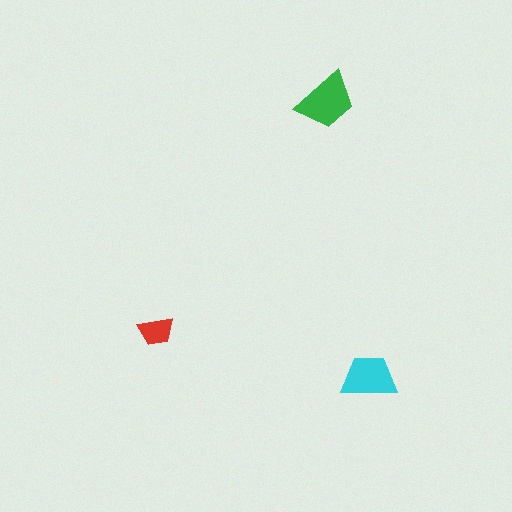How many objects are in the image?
There are 3 objects in the image.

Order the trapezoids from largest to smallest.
the green one, the cyan one, the red one.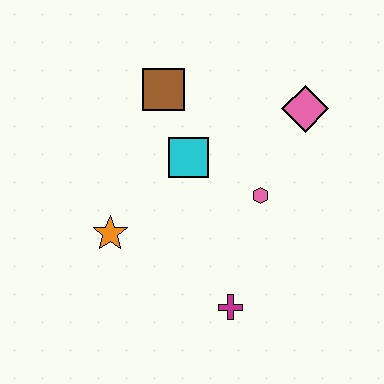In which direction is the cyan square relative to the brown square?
The cyan square is below the brown square.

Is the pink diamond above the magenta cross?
Yes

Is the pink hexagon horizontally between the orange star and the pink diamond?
Yes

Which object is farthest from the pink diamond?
The orange star is farthest from the pink diamond.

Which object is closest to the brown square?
The cyan square is closest to the brown square.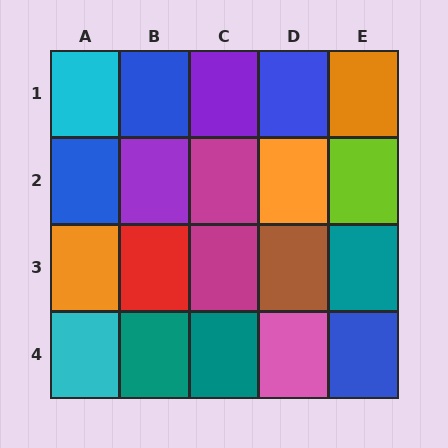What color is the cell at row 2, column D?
Orange.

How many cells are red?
1 cell is red.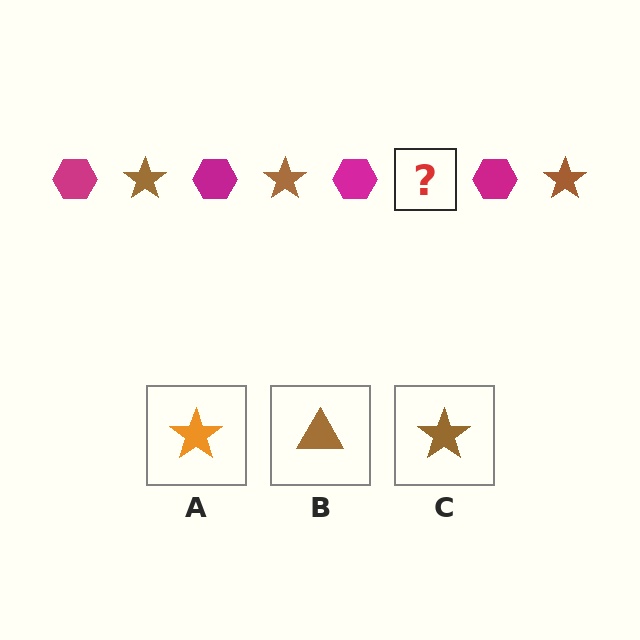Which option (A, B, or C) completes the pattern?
C.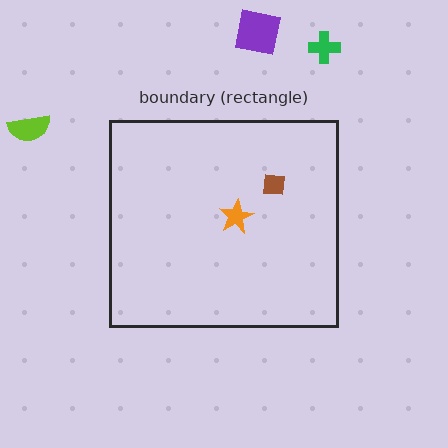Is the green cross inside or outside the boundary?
Outside.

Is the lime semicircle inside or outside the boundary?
Outside.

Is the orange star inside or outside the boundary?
Inside.